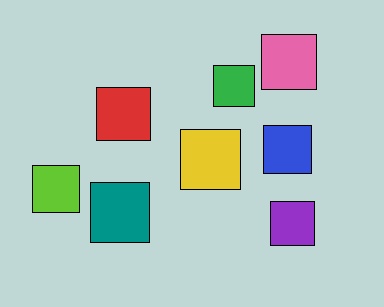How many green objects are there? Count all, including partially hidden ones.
There is 1 green object.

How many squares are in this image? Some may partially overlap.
There are 8 squares.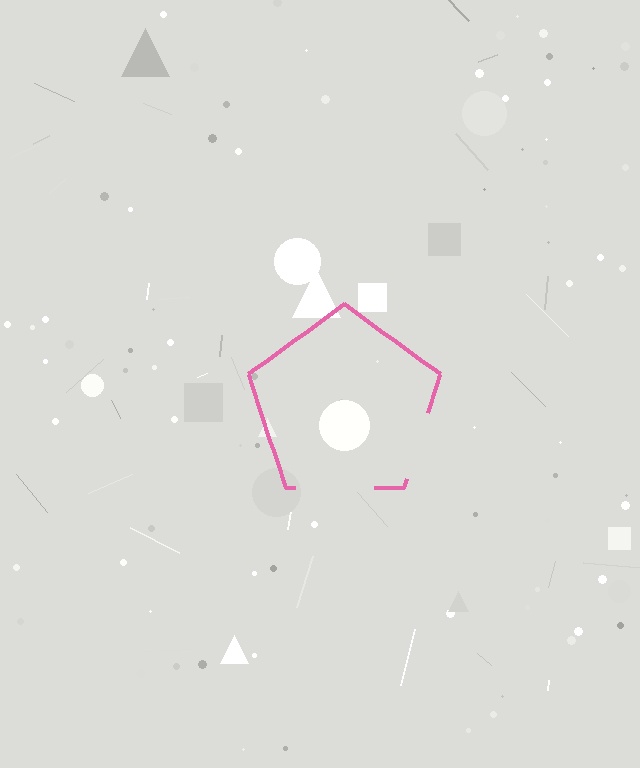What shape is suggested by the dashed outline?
The dashed outline suggests a pentagon.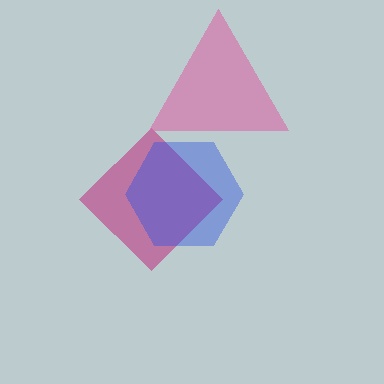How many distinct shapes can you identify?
There are 3 distinct shapes: a magenta diamond, a pink triangle, a blue hexagon.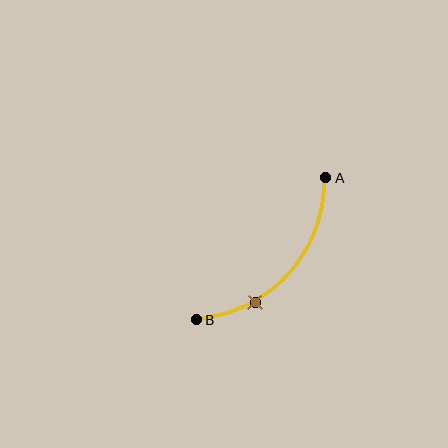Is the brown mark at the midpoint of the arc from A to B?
No. The brown mark lies on the arc but is closer to endpoint B. The arc midpoint would be at the point on the curve equidistant along the arc from both A and B.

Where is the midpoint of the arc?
The arc midpoint is the point on the curve farthest from the straight line joining A and B. It sits below and to the right of that line.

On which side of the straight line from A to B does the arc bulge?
The arc bulges below and to the right of the straight line connecting A and B.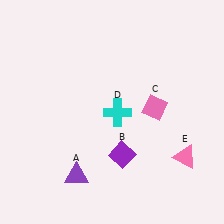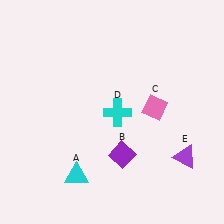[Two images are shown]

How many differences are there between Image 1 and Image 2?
There are 2 differences between the two images.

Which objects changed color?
A changed from purple to cyan. E changed from pink to purple.